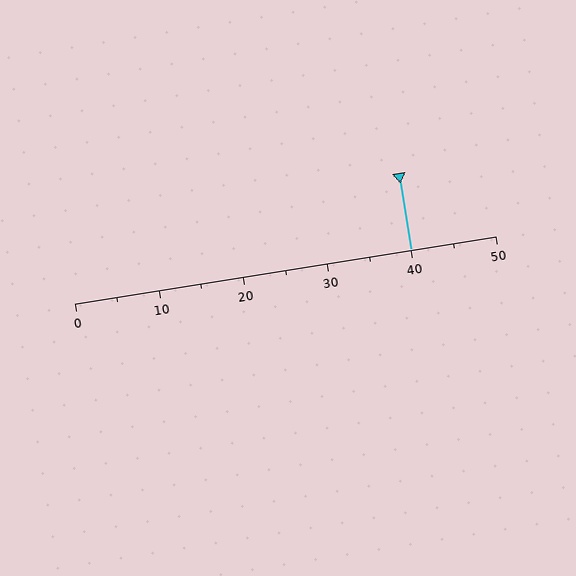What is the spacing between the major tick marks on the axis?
The major ticks are spaced 10 apart.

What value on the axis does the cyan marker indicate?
The marker indicates approximately 40.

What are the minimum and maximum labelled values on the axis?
The axis runs from 0 to 50.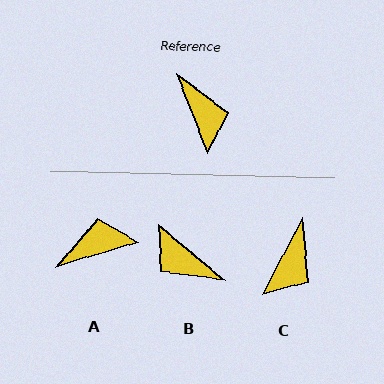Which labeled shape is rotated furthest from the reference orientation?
B, about 151 degrees away.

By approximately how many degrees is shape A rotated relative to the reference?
Approximately 86 degrees counter-clockwise.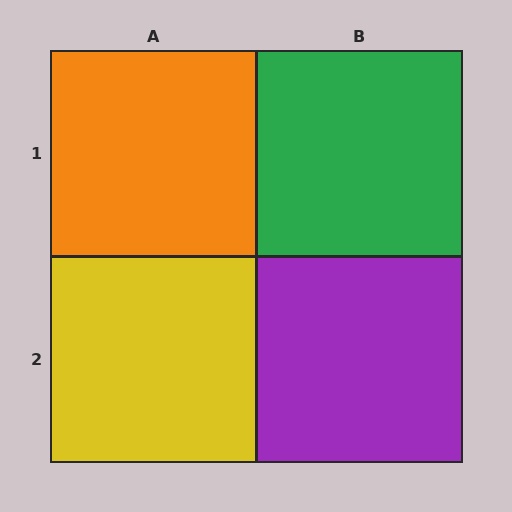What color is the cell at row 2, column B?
Purple.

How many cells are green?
1 cell is green.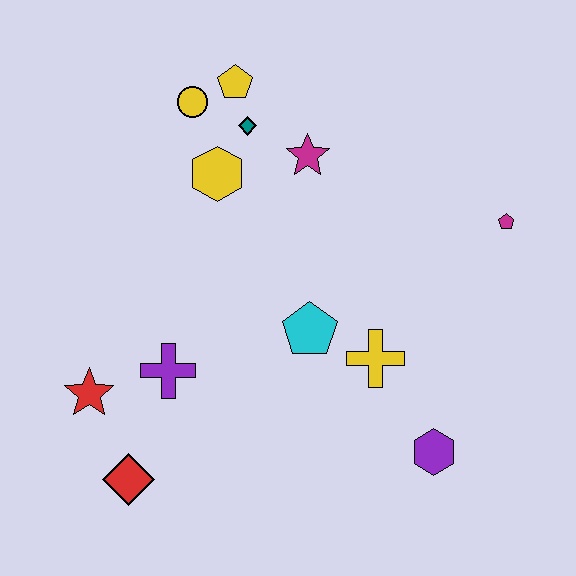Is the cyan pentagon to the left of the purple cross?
No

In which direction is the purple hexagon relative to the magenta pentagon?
The purple hexagon is below the magenta pentagon.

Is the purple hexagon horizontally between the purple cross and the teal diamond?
No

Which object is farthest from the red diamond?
The magenta pentagon is farthest from the red diamond.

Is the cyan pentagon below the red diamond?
No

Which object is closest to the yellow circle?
The yellow pentagon is closest to the yellow circle.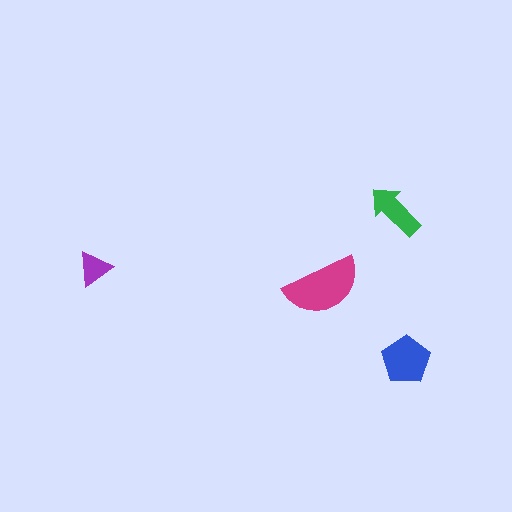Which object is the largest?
The magenta semicircle.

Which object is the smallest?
The purple triangle.